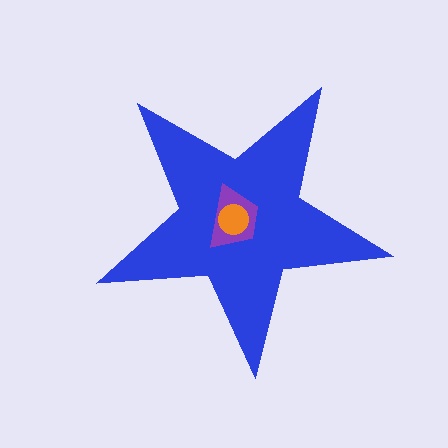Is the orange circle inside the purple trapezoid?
Yes.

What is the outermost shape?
The blue star.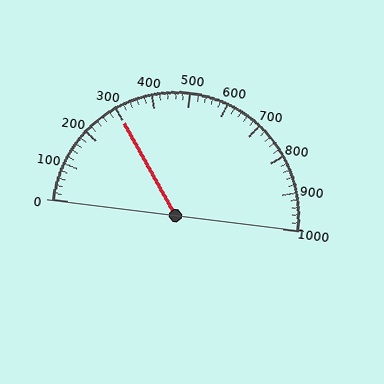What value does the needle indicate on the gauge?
The needle indicates approximately 300.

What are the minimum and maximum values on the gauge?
The gauge ranges from 0 to 1000.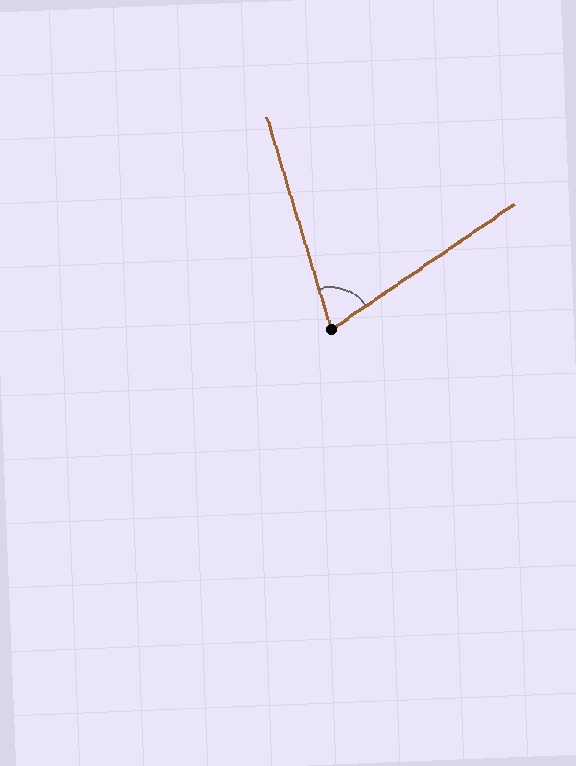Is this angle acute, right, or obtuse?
It is acute.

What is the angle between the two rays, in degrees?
Approximately 73 degrees.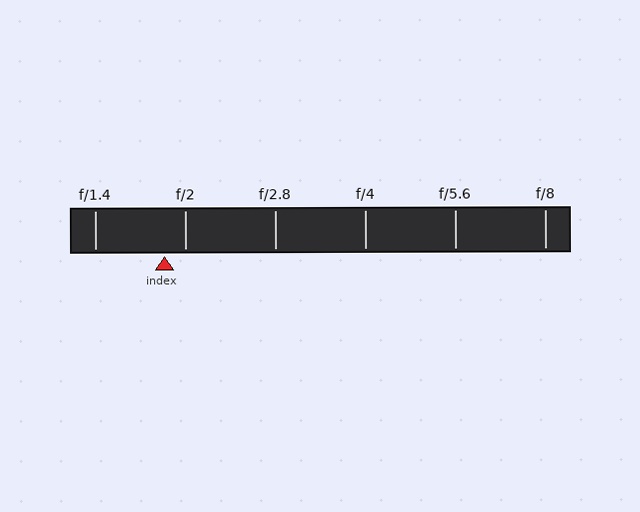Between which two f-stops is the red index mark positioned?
The index mark is between f/1.4 and f/2.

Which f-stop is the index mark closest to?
The index mark is closest to f/2.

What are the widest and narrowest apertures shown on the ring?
The widest aperture shown is f/1.4 and the narrowest is f/8.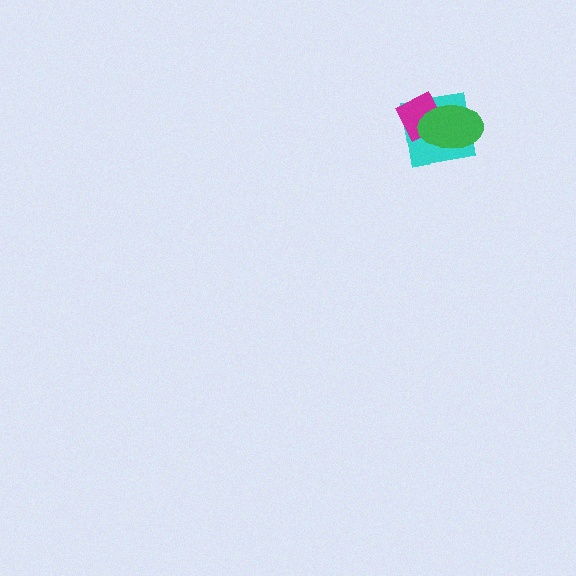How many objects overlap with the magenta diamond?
2 objects overlap with the magenta diamond.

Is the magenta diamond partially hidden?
Yes, it is partially covered by another shape.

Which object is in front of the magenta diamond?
The green ellipse is in front of the magenta diamond.